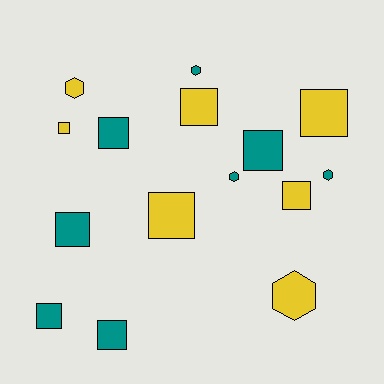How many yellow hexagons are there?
There are 2 yellow hexagons.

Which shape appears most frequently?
Square, with 10 objects.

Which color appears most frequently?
Teal, with 8 objects.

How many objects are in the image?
There are 15 objects.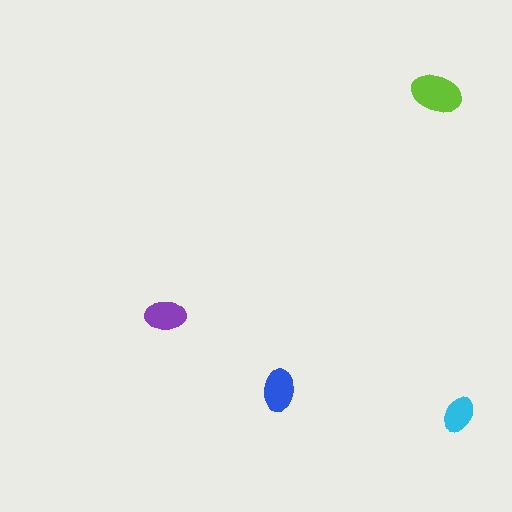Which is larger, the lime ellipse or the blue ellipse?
The lime one.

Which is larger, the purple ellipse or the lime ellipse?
The lime one.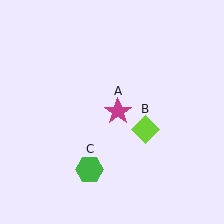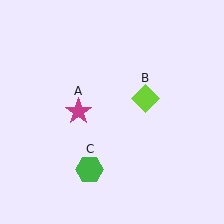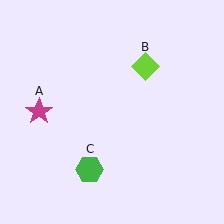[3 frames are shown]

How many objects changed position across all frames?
2 objects changed position: magenta star (object A), lime diamond (object B).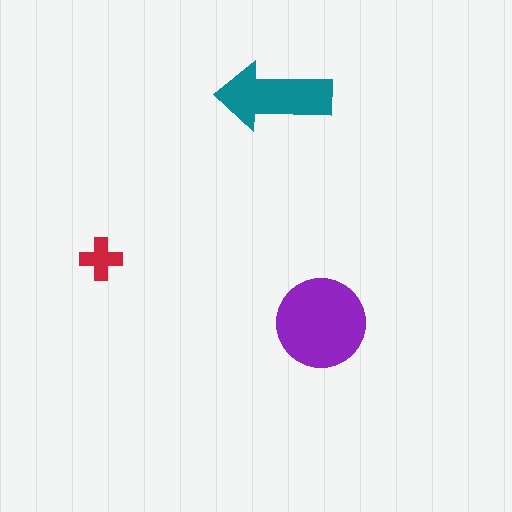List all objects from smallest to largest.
The red cross, the teal arrow, the purple circle.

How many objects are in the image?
There are 3 objects in the image.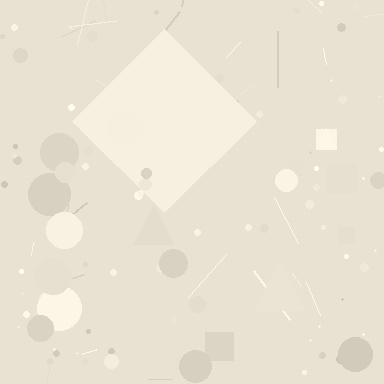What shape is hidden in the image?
A diamond is hidden in the image.